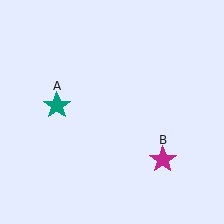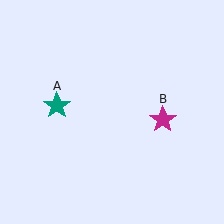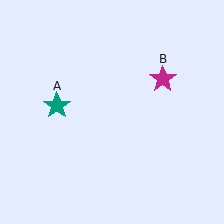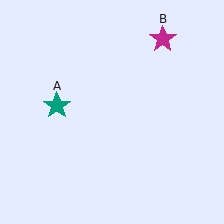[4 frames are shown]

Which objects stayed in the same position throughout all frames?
Teal star (object A) remained stationary.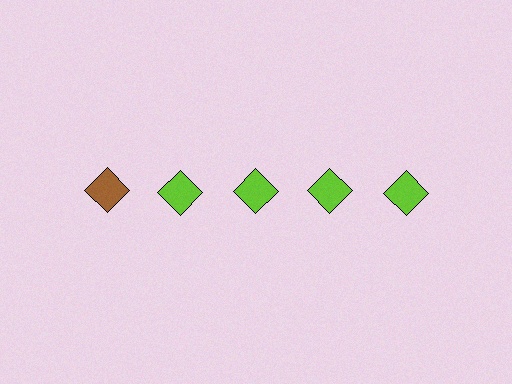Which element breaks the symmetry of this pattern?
The brown diamond in the top row, leftmost column breaks the symmetry. All other shapes are lime diamonds.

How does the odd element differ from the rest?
It has a different color: brown instead of lime.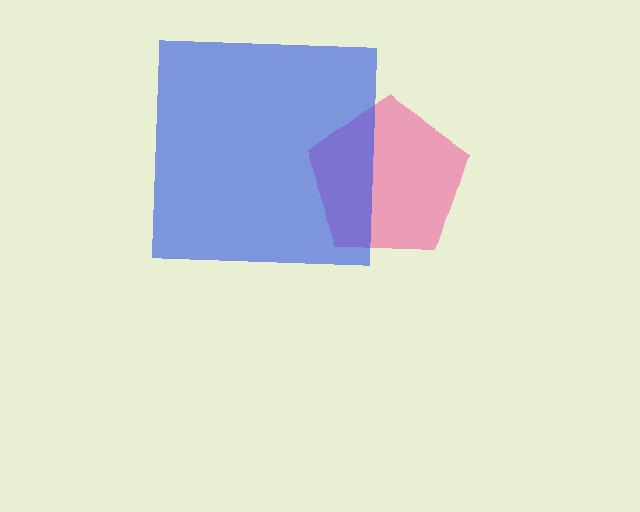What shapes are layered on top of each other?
The layered shapes are: a pink pentagon, a blue square.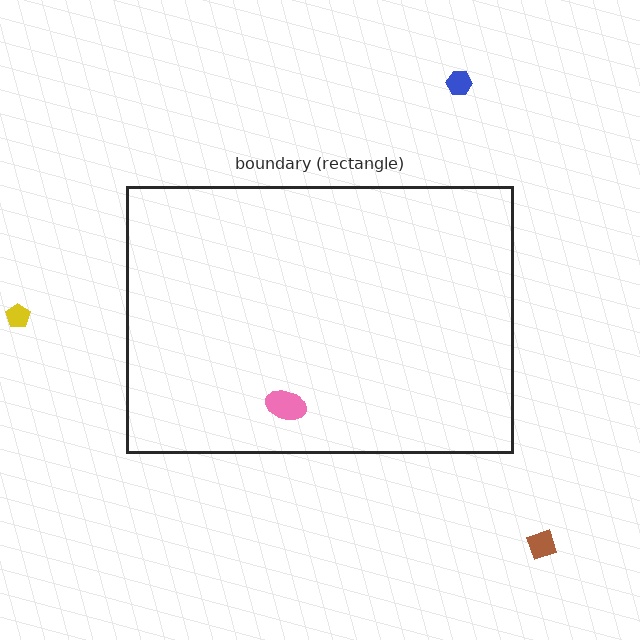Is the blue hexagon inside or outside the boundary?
Outside.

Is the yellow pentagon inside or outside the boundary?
Outside.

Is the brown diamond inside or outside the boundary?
Outside.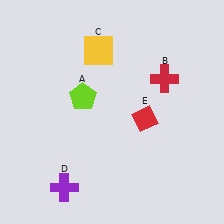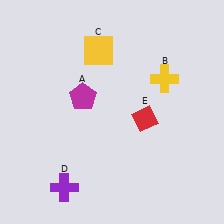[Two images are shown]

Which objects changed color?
A changed from lime to magenta. B changed from red to yellow.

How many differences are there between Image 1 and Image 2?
There are 2 differences between the two images.